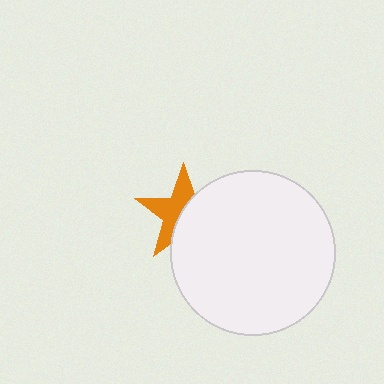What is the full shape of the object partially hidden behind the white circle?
The partially hidden object is an orange star.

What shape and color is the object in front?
The object in front is a white circle.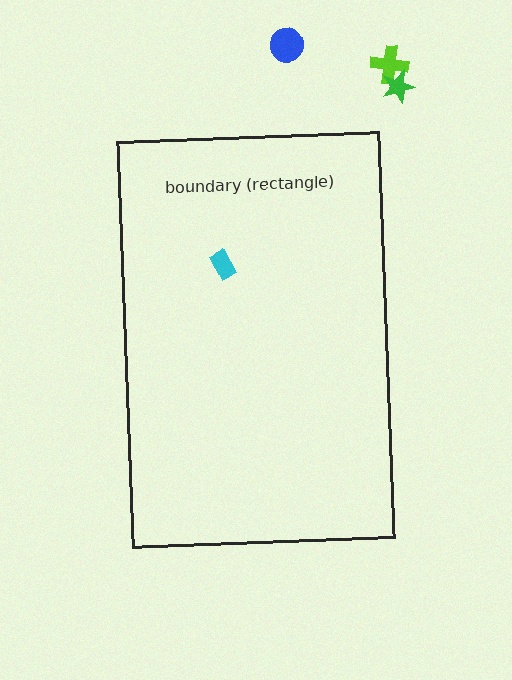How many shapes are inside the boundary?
1 inside, 3 outside.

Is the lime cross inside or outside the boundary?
Outside.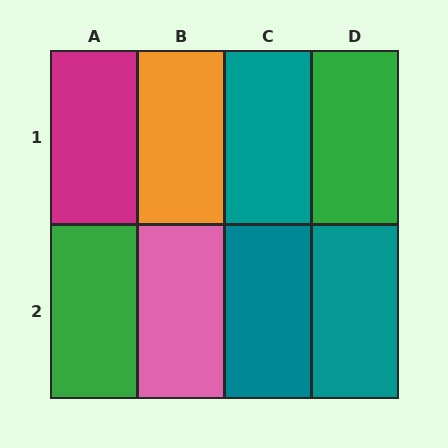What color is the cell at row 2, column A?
Green.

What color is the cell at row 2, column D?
Teal.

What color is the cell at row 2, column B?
Pink.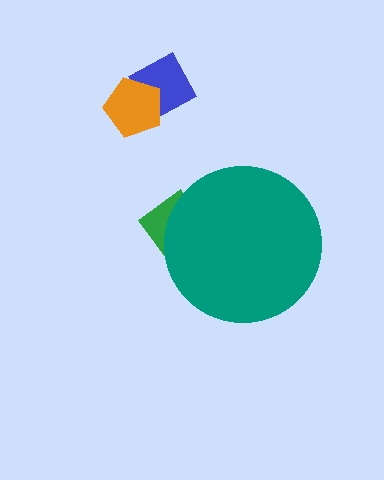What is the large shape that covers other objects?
A teal circle.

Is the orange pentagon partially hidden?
No, the orange pentagon is fully visible.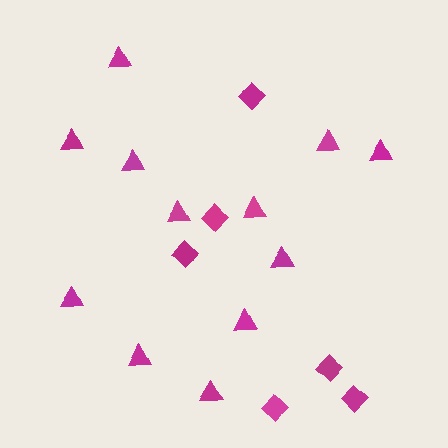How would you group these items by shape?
There are 2 groups: one group of triangles (12) and one group of diamonds (6).